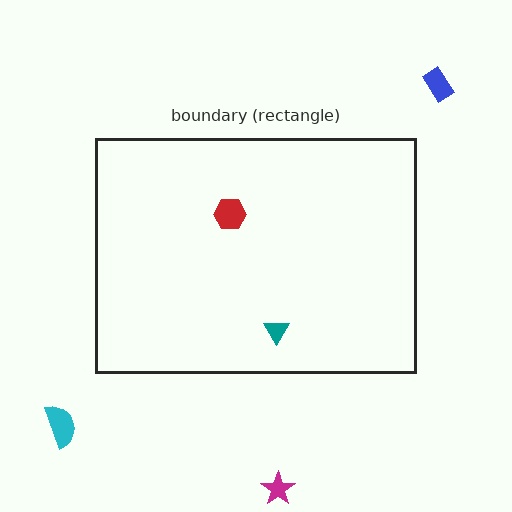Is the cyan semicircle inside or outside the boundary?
Outside.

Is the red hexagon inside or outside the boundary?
Inside.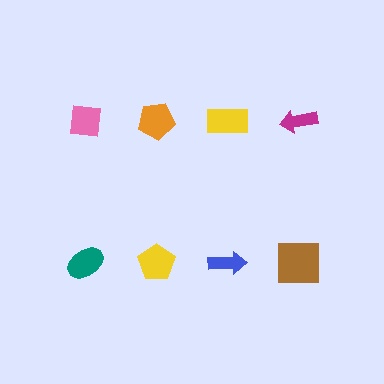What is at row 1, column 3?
A yellow rectangle.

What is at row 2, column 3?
A blue arrow.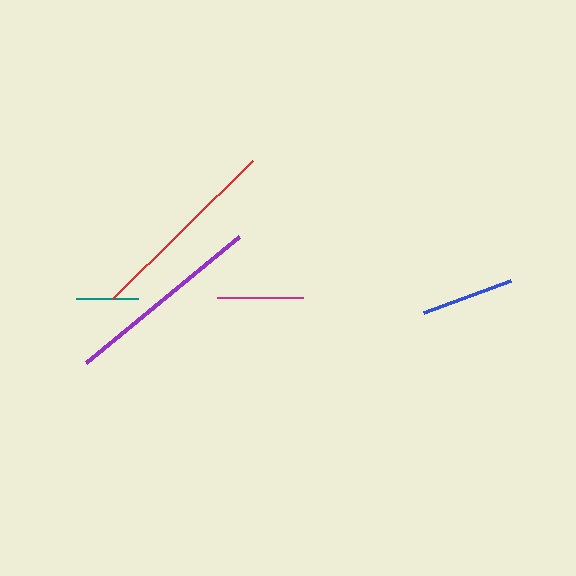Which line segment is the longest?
The purple line is the longest at approximately 198 pixels.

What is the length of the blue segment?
The blue segment is approximately 93 pixels long.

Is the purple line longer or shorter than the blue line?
The purple line is longer than the blue line.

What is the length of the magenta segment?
The magenta segment is approximately 87 pixels long.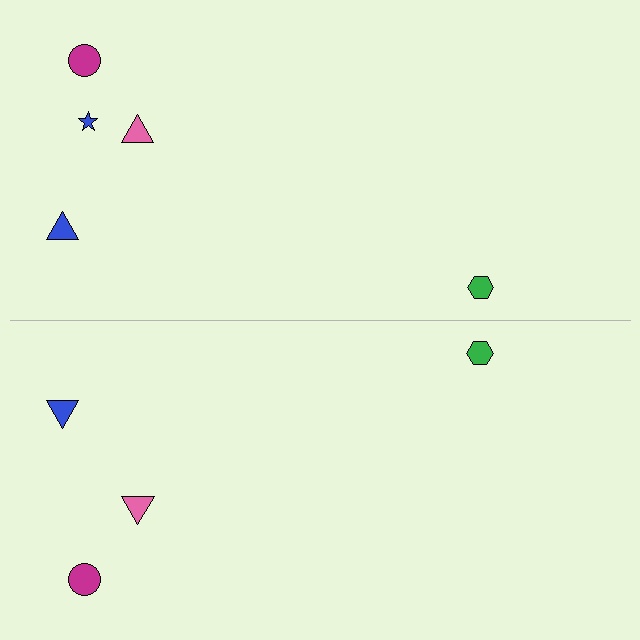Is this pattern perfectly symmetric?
No, the pattern is not perfectly symmetric. A blue star is missing from the bottom side.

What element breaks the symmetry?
A blue star is missing from the bottom side.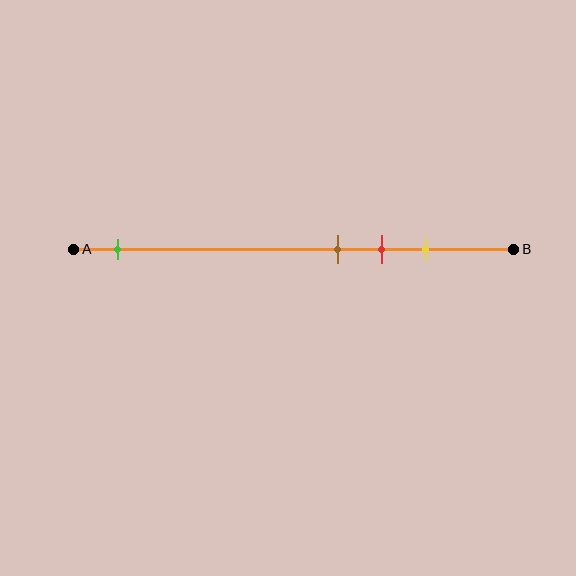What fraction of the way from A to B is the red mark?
The red mark is approximately 70% (0.7) of the way from A to B.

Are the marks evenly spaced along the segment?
No, the marks are not evenly spaced.